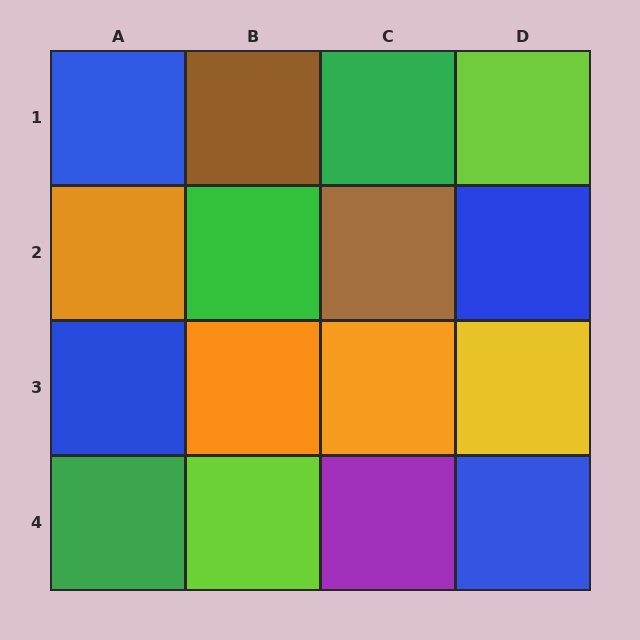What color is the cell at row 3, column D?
Yellow.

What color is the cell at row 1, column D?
Lime.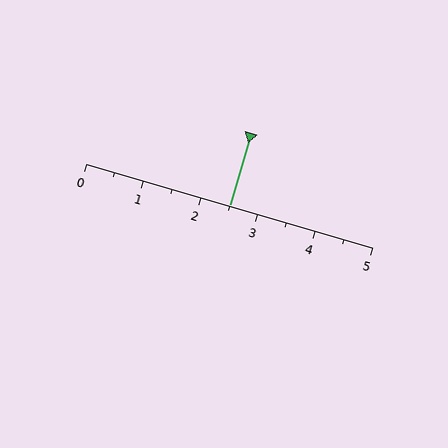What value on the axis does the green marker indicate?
The marker indicates approximately 2.5.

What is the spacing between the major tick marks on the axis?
The major ticks are spaced 1 apart.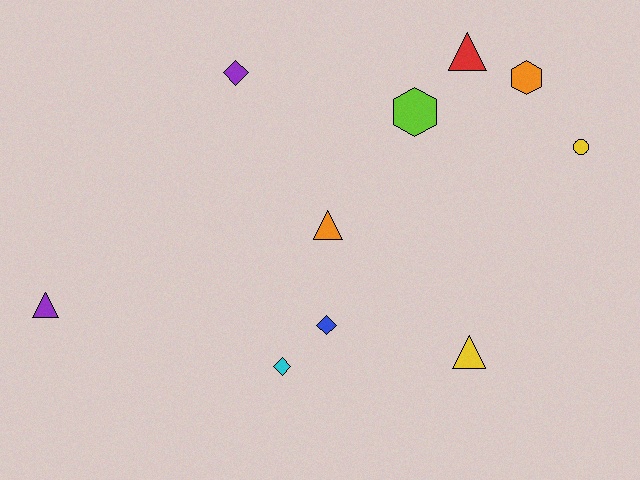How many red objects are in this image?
There is 1 red object.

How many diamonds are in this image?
There are 3 diamonds.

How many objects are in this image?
There are 10 objects.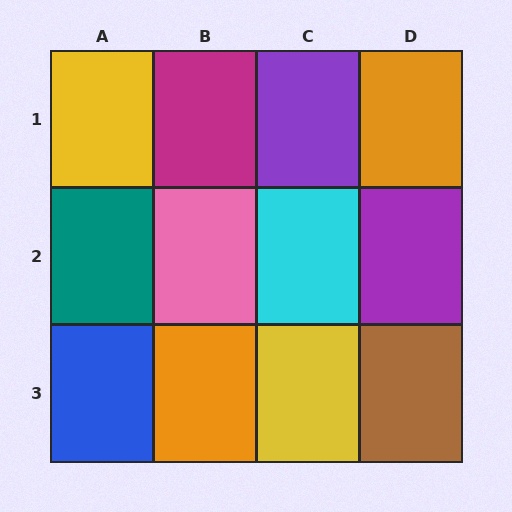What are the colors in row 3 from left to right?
Blue, orange, yellow, brown.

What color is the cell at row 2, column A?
Teal.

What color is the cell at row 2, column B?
Pink.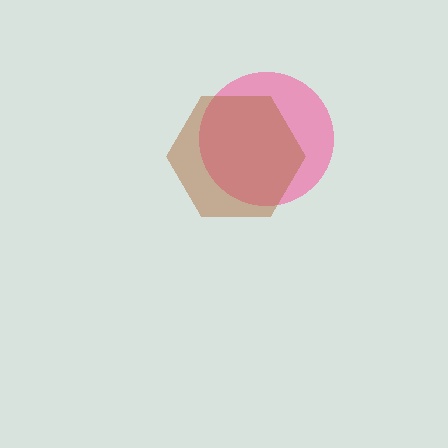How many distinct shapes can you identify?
There are 2 distinct shapes: a pink circle, a brown hexagon.